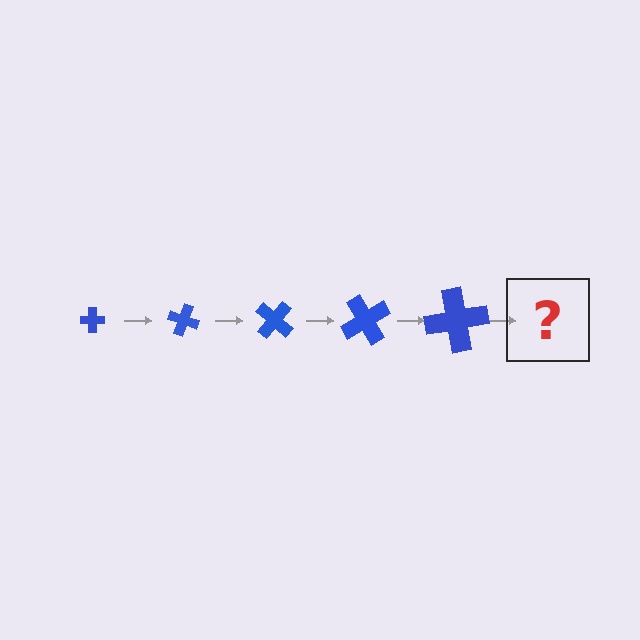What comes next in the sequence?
The next element should be a cross, larger than the previous one and rotated 100 degrees from the start.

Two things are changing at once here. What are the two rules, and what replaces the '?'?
The two rules are that the cross grows larger each step and it rotates 20 degrees each step. The '?' should be a cross, larger than the previous one and rotated 100 degrees from the start.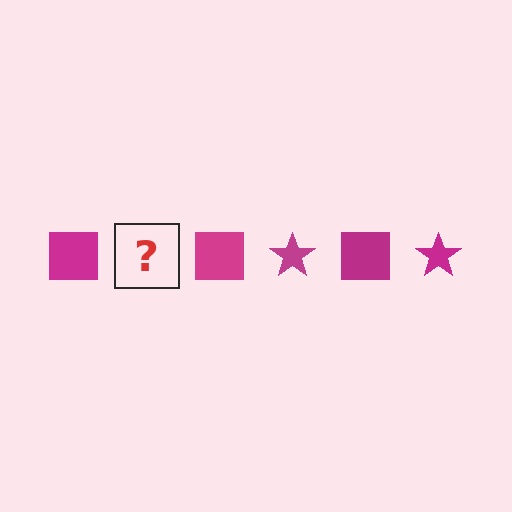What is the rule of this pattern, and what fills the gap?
The rule is that the pattern cycles through square, star shapes in magenta. The gap should be filled with a magenta star.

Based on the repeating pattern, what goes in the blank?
The blank should be a magenta star.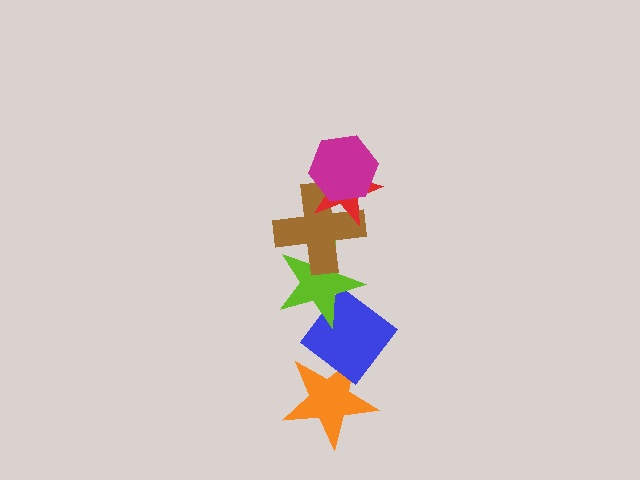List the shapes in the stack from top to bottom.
From top to bottom: the magenta hexagon, the red star, the brown cross, the lime star, the blue diamond, the orange star.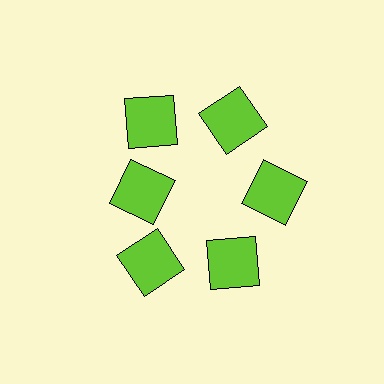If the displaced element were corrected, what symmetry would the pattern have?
It would have 6-fold rotational symmetry — the pattern would map onto itself every 60 degrees.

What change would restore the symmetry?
The symmetry would be restored by moving it outward, back onto the ring so that all 6 squares sit at equal angles and equal distance from the center.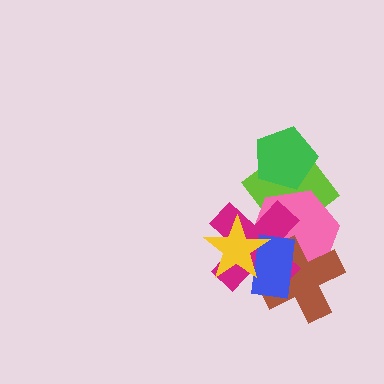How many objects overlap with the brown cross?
3 objects overlap with the brown cross.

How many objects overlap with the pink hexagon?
5 objects overlap with the pink hexagon.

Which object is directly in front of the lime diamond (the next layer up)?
The green pentagon is directly in front of the lime diamond.